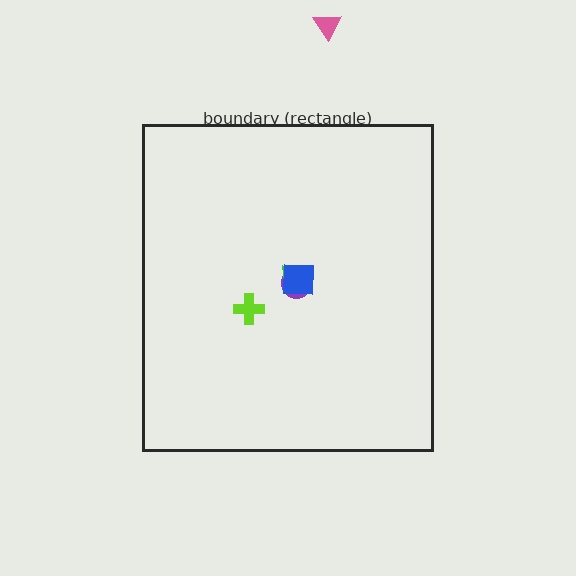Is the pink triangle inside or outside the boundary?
Outside.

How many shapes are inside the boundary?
4 inside, 1 outside.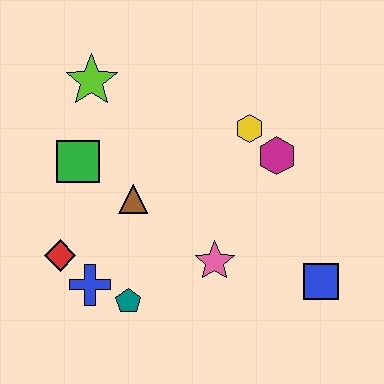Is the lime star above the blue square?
Yes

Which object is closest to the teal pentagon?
The blue cross is closest to the teal pentagon.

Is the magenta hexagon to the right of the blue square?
No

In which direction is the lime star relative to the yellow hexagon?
The lime star is to the left of the yellow hexagon.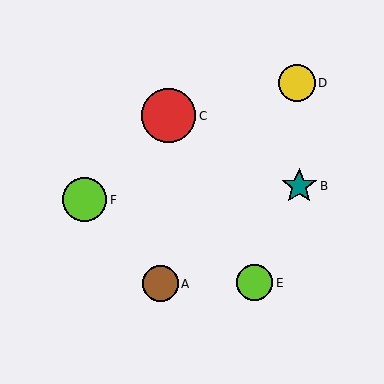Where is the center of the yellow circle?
The center of the yellow circle is at (297, 83).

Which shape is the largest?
The red circle (labeled C) is the largest.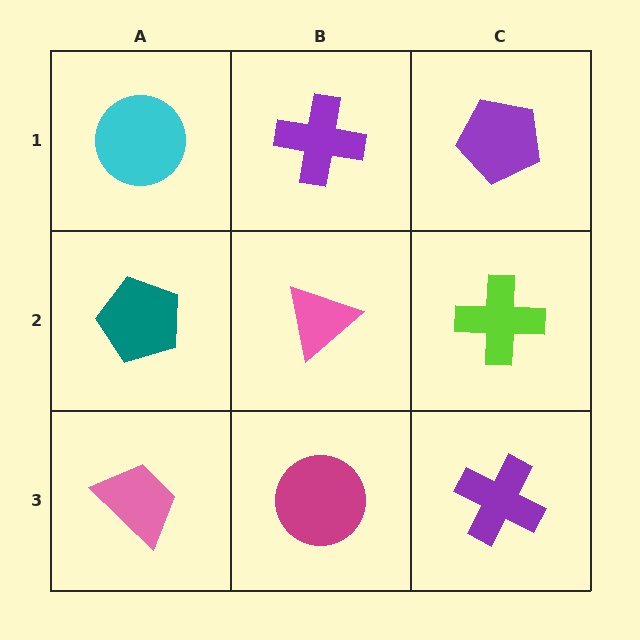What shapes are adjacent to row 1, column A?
A teal pentagon (row 2, column A), a purple cross (row 1, column B).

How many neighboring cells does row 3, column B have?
3.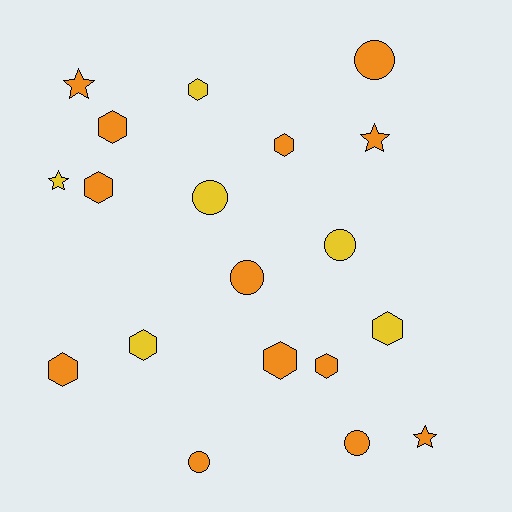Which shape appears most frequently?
Hexagon, with 9 objects.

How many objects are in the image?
There are 19 objects.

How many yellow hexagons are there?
There are 3 yellow hexagons.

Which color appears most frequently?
Orange, with 13 objects.